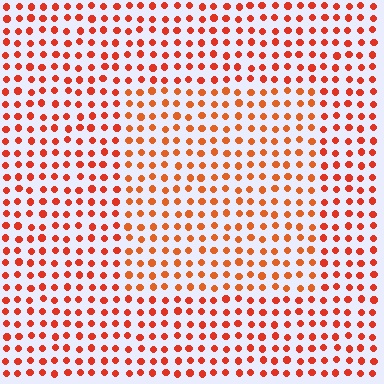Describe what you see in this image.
The image is filled with small red elements in a uniform arrangement. A rectangle-shaped region is visible where the elements are tinted to a slightly different hue, forming a subtle color boundary.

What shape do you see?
I see a rectangle.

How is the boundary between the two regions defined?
The boundary is defined purely by a slight shift in hue (about 15 degrees). Spacing, size, and orientation are identical on both sides.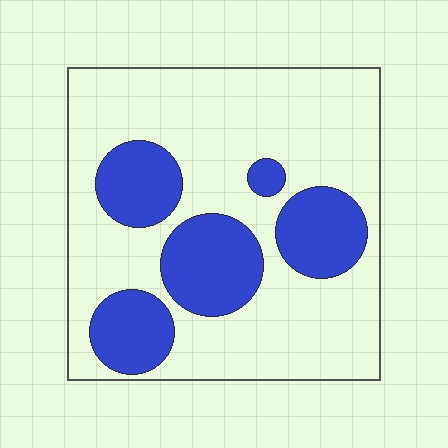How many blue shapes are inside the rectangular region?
5.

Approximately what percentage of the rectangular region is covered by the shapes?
Approximately 30%.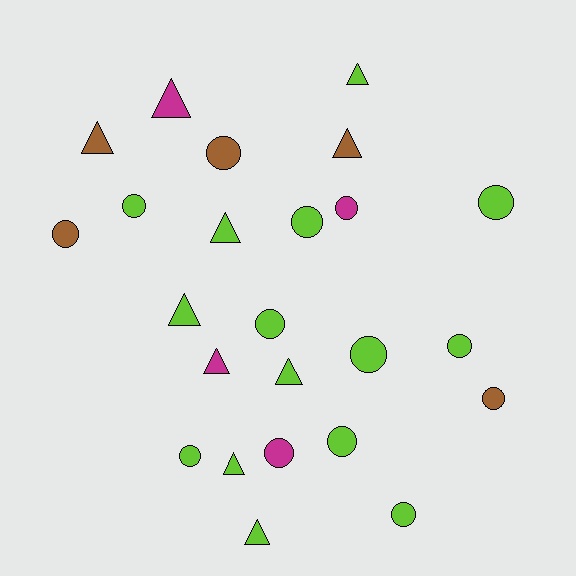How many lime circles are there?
There are 9 lime circles.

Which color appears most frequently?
Lime, with 15 objects.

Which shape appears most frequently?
Circle, with 14 objects.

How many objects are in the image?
There are 24 objects.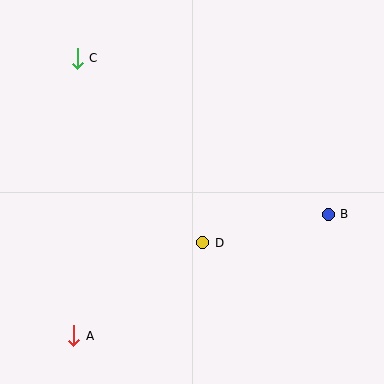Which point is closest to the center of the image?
Point D at (203, 243) is closest to the center.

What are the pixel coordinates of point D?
Point D is at (203, 243).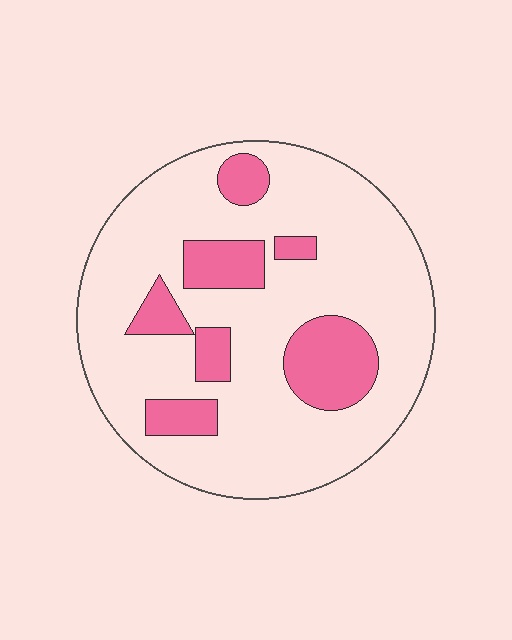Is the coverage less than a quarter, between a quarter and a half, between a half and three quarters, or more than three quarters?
Less than a quarter.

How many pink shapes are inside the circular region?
7.